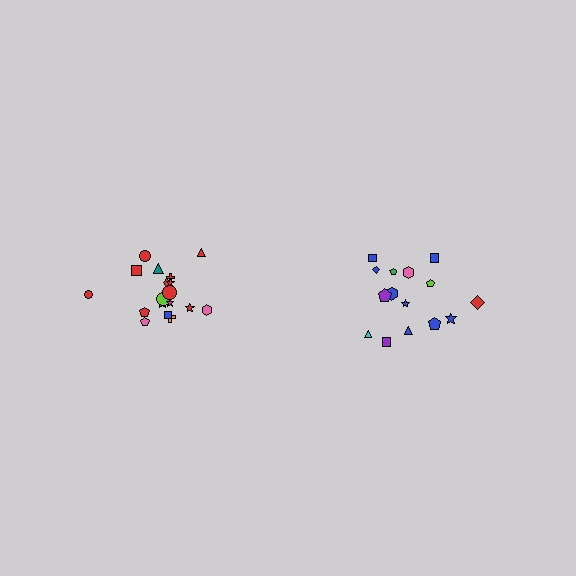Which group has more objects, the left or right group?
The left group.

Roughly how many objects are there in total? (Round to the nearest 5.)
Roughly 35 objects in total.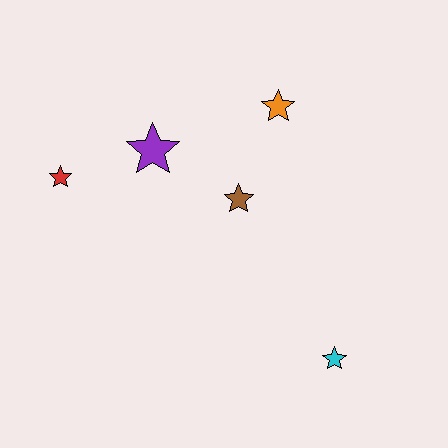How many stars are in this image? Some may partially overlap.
There are 5 stars.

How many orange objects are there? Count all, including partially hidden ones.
There is 1 orange object.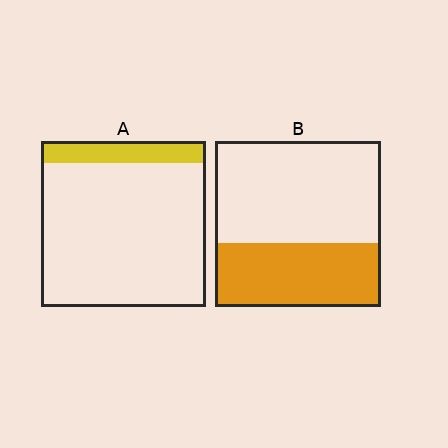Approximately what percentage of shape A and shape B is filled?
A is approximately 15% and B is approximately 40%.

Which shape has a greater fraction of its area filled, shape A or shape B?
Shape B.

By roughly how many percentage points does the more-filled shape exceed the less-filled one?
By roughly 25 percentage points (B over A).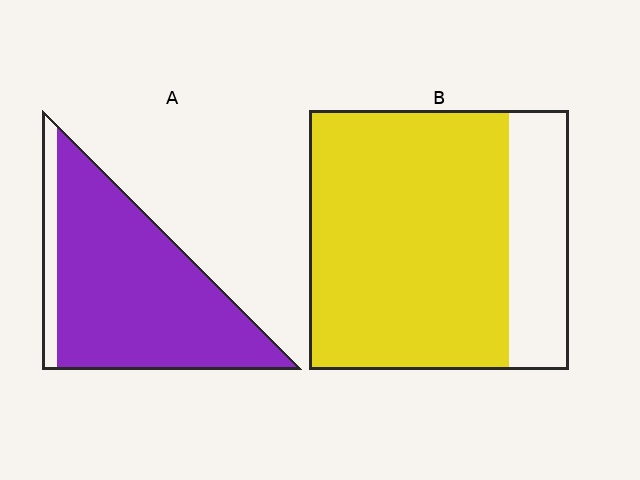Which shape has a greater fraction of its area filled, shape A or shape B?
Shape A.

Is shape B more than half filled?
Yes.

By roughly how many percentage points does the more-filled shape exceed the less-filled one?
By roughly 10 percentage points (A over B).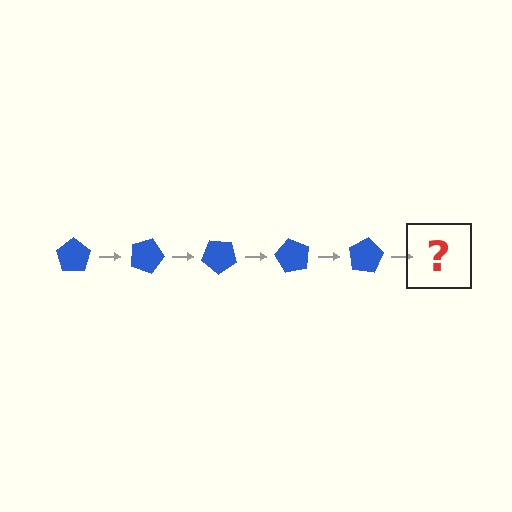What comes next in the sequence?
The next element should be a blue pentagon rotated 100 degrees.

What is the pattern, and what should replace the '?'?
The pattern is that the pentagon rotates 20 degrees each step. The '?' should be a blue pentagon rotated 100 degrees.